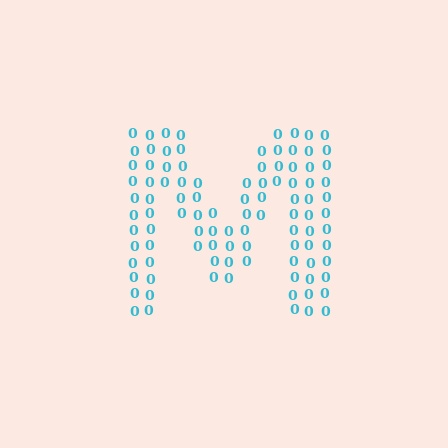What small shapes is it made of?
It is made of small digit 0's.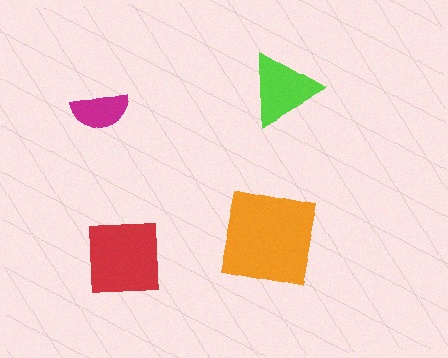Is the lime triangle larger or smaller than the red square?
Smaller.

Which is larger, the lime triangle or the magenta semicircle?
The lime triangle.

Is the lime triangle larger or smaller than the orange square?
Smaller.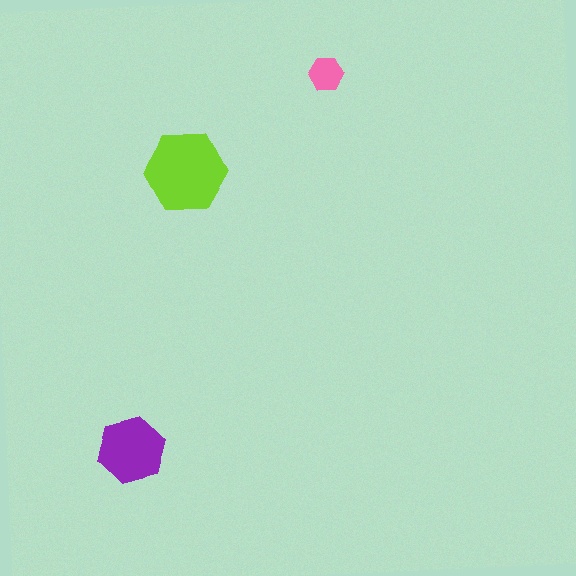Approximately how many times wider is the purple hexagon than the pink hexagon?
About 2 times wider.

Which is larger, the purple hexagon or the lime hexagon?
The lime one.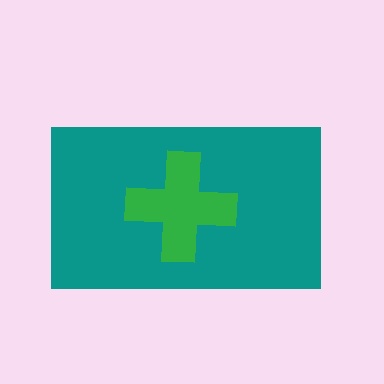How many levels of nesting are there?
2.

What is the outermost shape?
The teal rectangle.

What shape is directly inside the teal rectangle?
The green cross.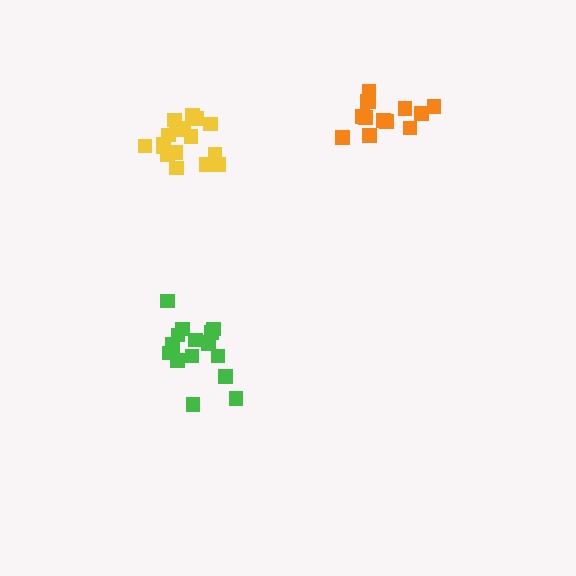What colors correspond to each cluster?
The clusters are colored: green, orange, yellow.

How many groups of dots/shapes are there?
There are 3 groups.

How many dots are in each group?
Group 1: 17 dots, Group 2: 13 dots, Group 3: 18 dots (48 total).